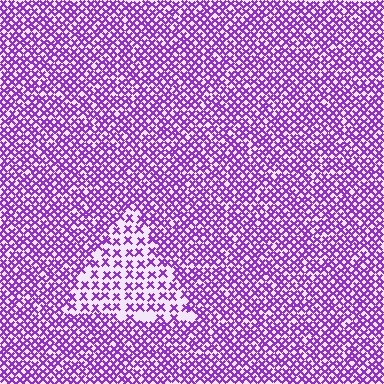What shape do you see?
I see a triangle.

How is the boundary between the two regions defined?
The boundary is defined by a change in element density (approximately 2.0x ratio). All elements are the same color, size, and shape.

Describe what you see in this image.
The image contains small purple elements arranged at two different densities. A triangle-shaped region is visible where the elements are less densely packed than the surrounding area.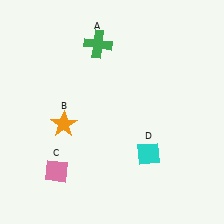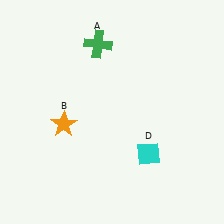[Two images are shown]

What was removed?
The pink diamond (C) was removed in Image 2.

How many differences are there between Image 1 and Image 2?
There is 1 difference between the two images.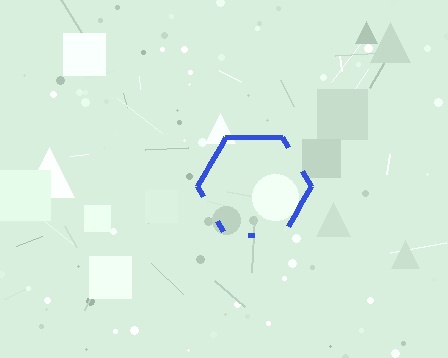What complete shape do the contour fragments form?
The contour fragments form a hexagon.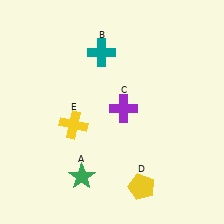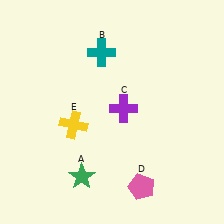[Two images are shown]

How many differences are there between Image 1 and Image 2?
There is 1 difference between the two images.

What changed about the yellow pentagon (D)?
In Image 1, D is yellow. In Image 2, it changed to pink.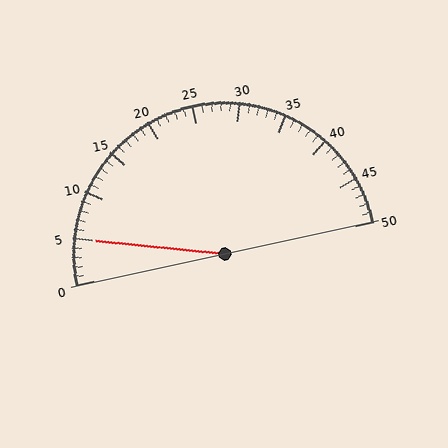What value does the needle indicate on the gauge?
The needle indicates approximately 5.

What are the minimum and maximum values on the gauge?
The gauge ranges from 0 to 50.